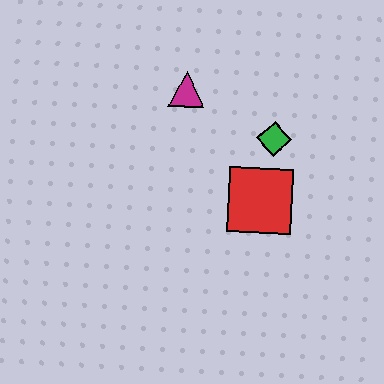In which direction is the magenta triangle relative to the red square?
The magenta triangle is above the red square.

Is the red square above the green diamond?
No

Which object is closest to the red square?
The green diamond is closest to the red square.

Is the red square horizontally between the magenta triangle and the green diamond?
Yes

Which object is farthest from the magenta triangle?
The red square is farthest from the magenta triangle.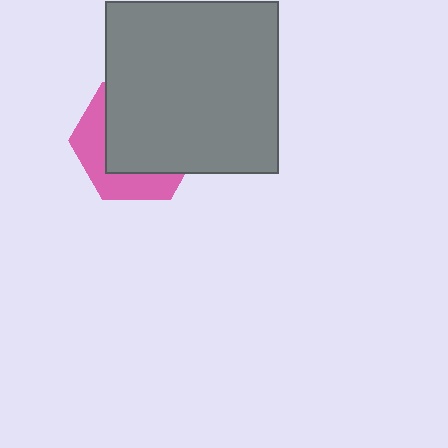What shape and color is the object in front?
The object in front is a gray square.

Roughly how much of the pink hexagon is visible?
A small part of it is visible (roughly 36%).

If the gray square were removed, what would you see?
You would see the complete pink hexagon.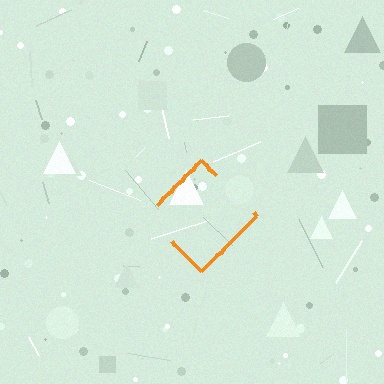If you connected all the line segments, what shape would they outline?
They would outline a diamond.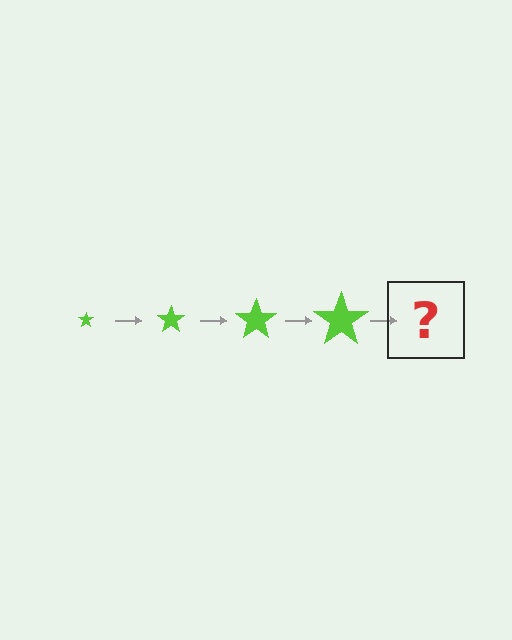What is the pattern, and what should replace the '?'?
The pattern is that the star gets progressively larger each step. The '?' should be a lime star, larger than the previous one.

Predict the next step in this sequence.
The next step is a lime star, larger than the previous one.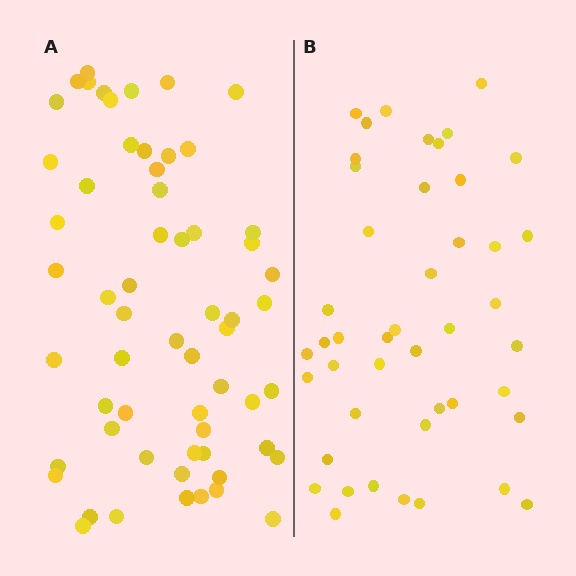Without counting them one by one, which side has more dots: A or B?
Region A (the left region) has more dots.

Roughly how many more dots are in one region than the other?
Region A has approximately 15 more dots than region B.